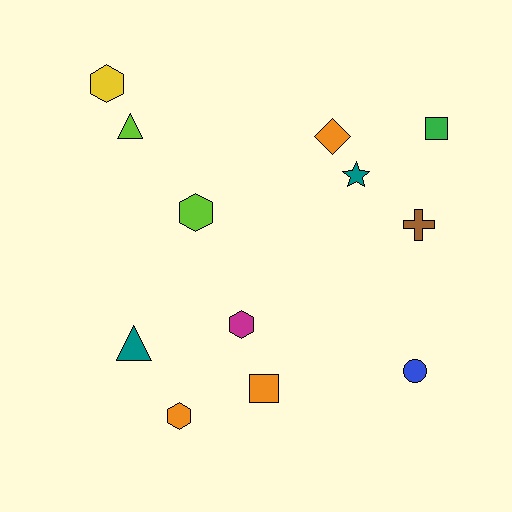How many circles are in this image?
There is 1 circle.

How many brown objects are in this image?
There is 1 brown object.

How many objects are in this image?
There are 12 objects.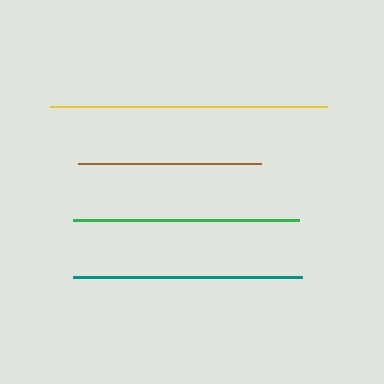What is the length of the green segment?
The green segment is approximately 226 pixels long.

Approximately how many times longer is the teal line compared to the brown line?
The teal line is approximately 1.3 times the length of the brown line.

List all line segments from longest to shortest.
From longest to shortest: yellow, teal, green, brown.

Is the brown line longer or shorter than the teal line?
The teal line is longer than the brown line.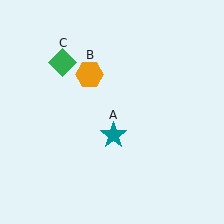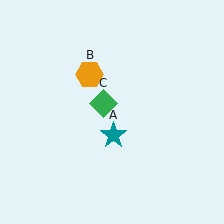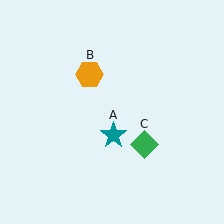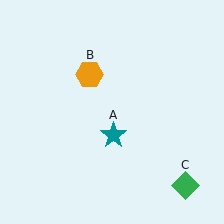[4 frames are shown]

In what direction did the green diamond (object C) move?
The green diamond (object C) moved down and to the right.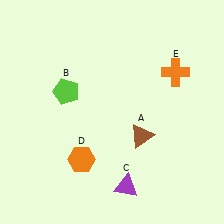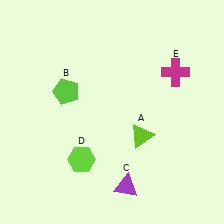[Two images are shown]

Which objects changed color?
A changed from brown to lime. D changed from orange to lime. E changed from orange to magenta.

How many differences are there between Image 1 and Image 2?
There are 3 differences between the two images.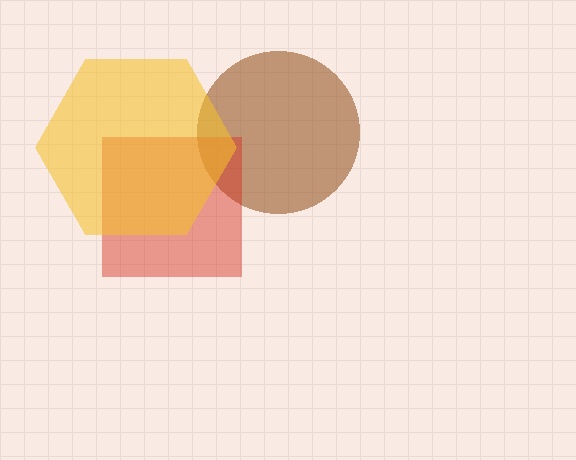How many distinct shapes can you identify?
There are 3 distinct shapes: a brown circle, a red square, a yellow hexagon.